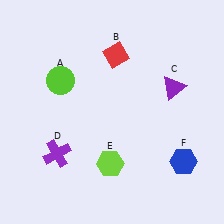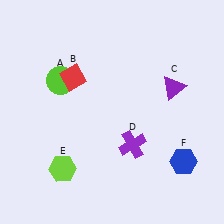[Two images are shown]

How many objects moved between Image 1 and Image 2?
3 objects moved between the two images.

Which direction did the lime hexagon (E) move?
The lime hexagon (E) moved left.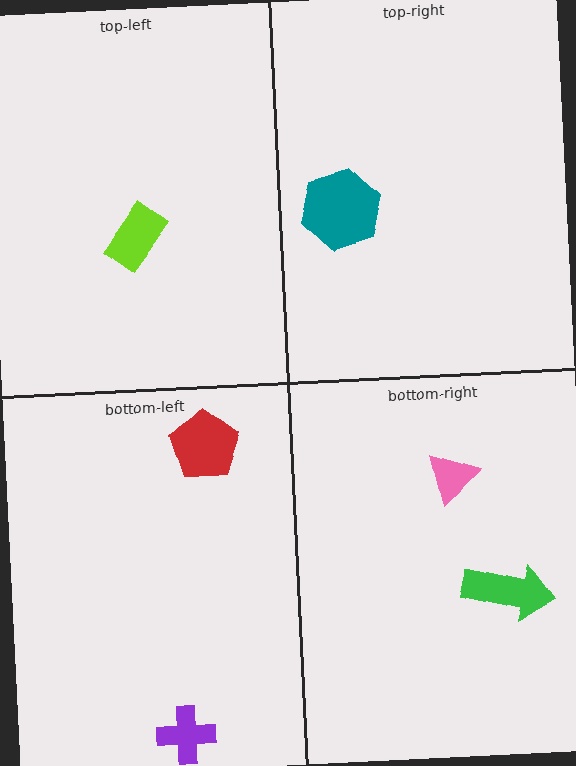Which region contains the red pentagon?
The bottom-left region.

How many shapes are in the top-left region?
1.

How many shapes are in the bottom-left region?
2.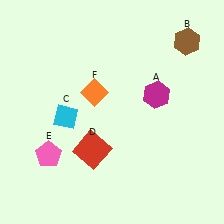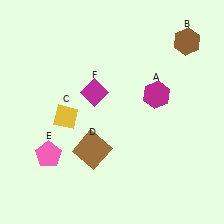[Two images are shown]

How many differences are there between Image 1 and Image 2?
There are 3 differences between the two images.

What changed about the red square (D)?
In Image 1, D is red. In Image 2, it changed to brown.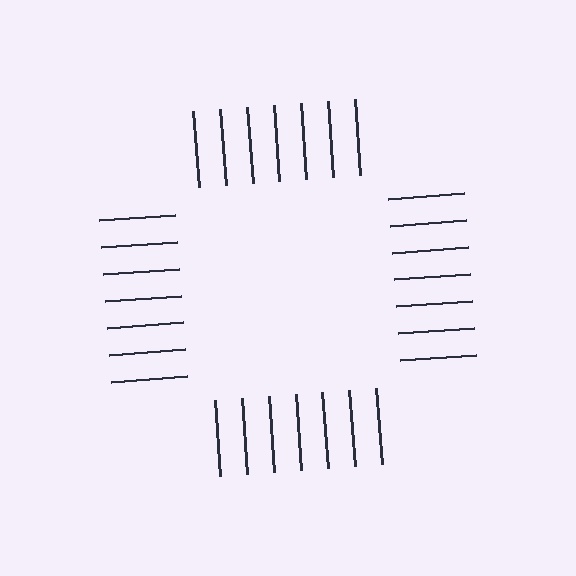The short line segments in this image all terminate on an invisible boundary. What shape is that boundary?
An illusory square — the line segments terminate on its edges but no continuous stroke is drawn.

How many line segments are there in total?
28 — 7 along each of the 4 edges.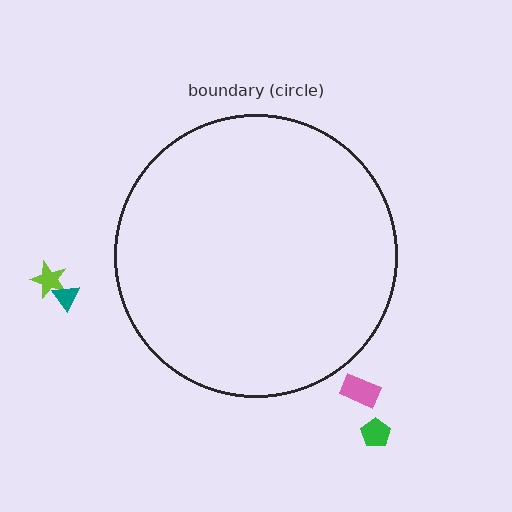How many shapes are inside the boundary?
0 inside, 4 outside.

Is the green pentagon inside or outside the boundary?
Outside.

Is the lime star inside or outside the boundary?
Outside.